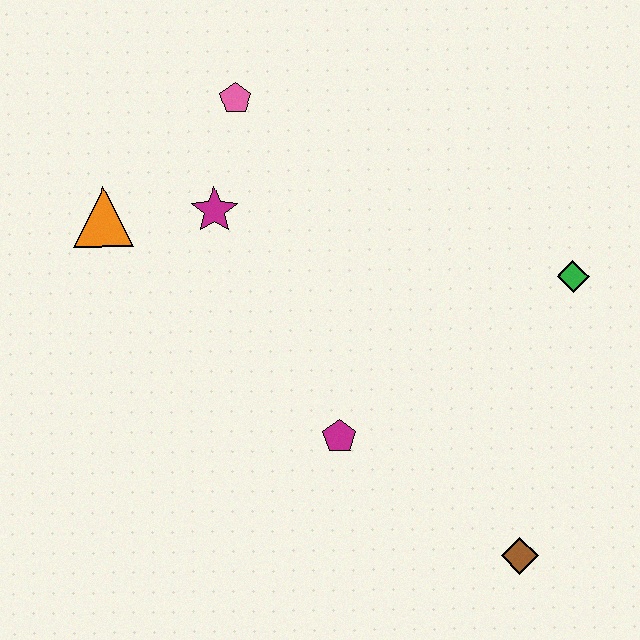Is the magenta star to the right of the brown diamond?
No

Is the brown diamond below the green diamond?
Yes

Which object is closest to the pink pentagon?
The magenta star is closest to the pink pentagon.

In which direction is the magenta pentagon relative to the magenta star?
The magenta pentagon is below the magenta star.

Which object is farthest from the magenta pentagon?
The pink pentagon is farthest from the magenta pentagon.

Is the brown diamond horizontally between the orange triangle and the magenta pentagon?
No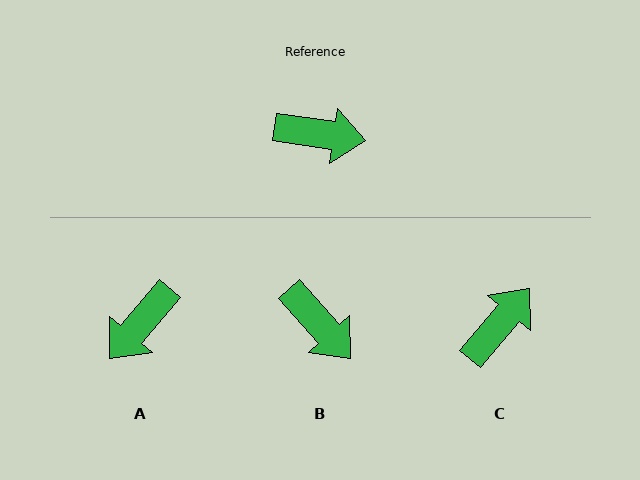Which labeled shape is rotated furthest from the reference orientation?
A, about 122 degrees away.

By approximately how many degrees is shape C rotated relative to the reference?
Approximately 59 degrees counter-clockwise.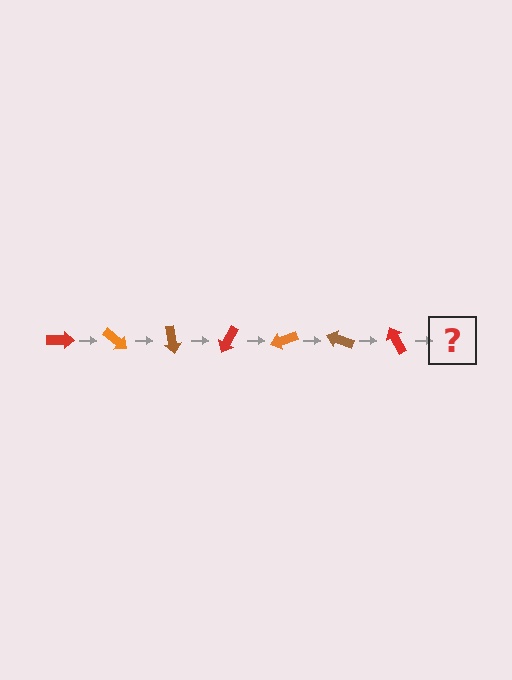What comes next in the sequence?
The next element should be an orange arrow, rotated 280 degrees from the start.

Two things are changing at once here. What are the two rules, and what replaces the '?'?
The two rules are that it rotates 40 degrees each step and the color cycles through red, orange, and brown. The '?' should be an orange arrow, rotated 280 degrees from the start.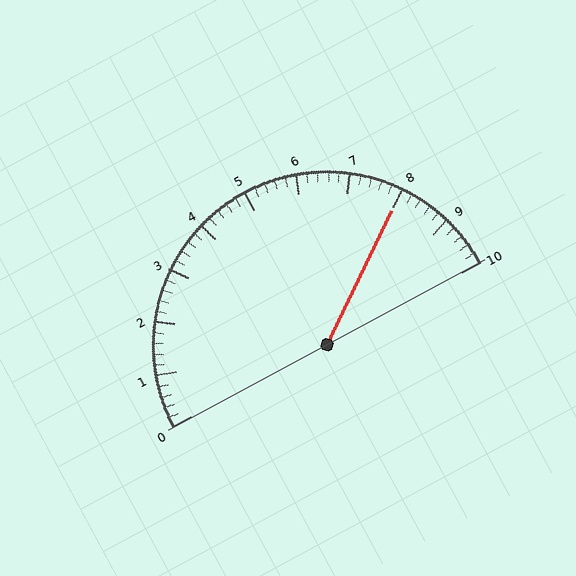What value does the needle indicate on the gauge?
The needle indicates approximately 8.0.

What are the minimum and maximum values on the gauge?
The gauge ranges from 0 to 10.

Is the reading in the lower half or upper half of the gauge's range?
The reading is in the upper half of the range (0 to 10).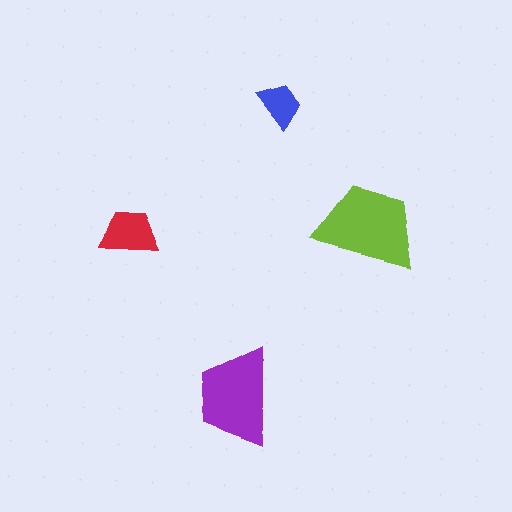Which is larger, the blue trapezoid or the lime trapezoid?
The lime one.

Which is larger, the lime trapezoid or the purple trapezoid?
The lime one.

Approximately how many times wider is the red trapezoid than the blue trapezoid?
About 1.5 times wider.